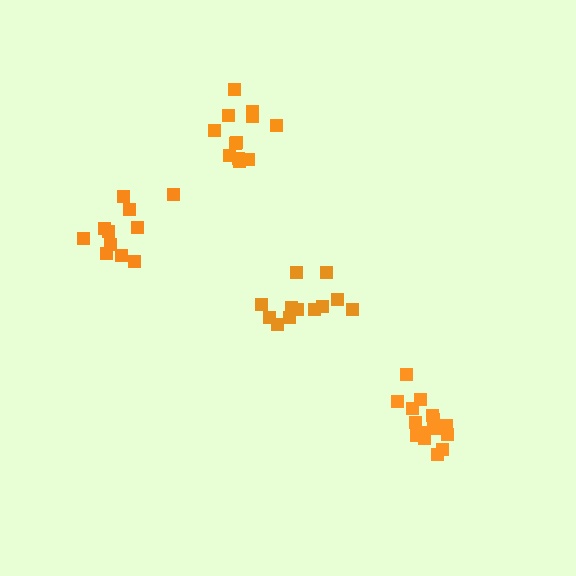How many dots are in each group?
Group 1: 15 dots, Group 2: 12 dots, Group 3: 11 dots, Group 4: 12 dots (50 total).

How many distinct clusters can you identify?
There are 4 distinct clusters.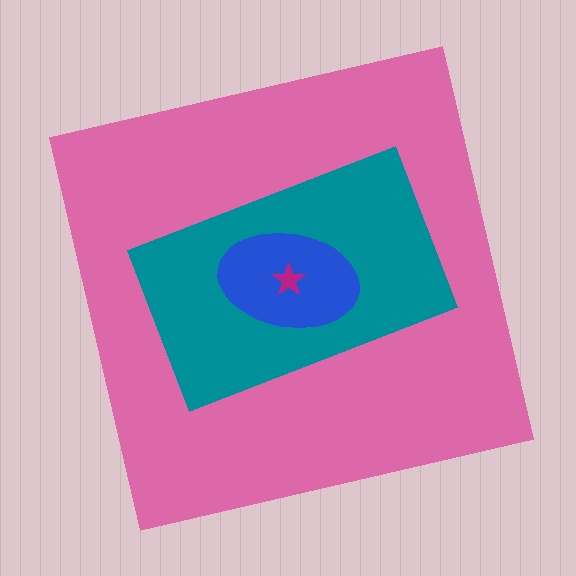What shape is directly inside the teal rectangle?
The blue ellipse.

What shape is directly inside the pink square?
The teal rectangle.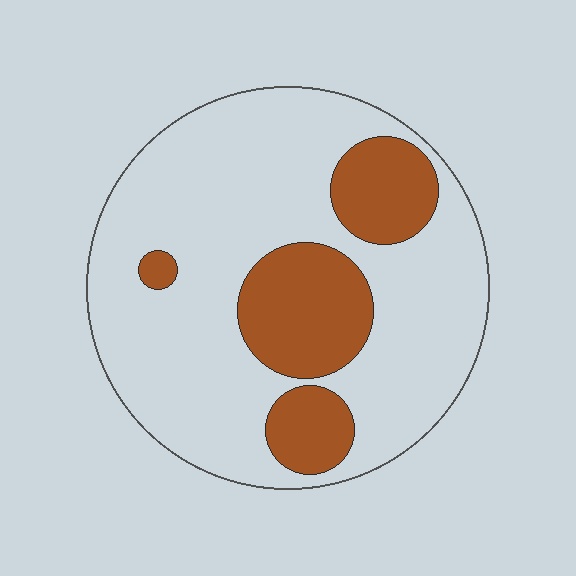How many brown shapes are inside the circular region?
4.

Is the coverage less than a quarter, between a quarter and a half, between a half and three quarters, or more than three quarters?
Less than a quarter.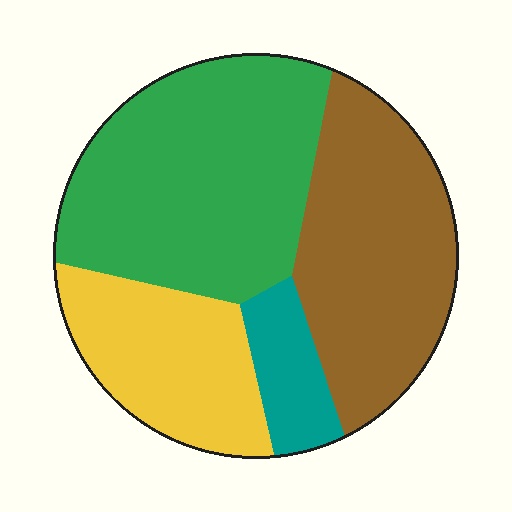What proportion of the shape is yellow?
Yellow takes up about one fifth (1/5) of the shape.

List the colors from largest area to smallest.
From largest to smallest: green, brown, yellow, teal.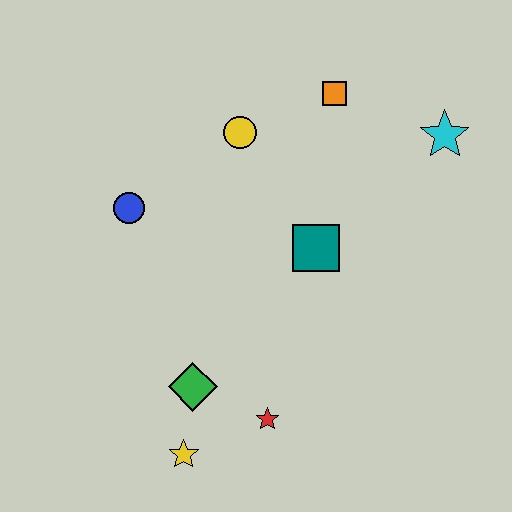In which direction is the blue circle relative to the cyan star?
The blue circle is to the left of the cyan star.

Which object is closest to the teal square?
The yellow circle is closest to the teal square.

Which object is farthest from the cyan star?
The yellow star is farthest from the cyan star.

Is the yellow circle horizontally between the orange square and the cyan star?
No